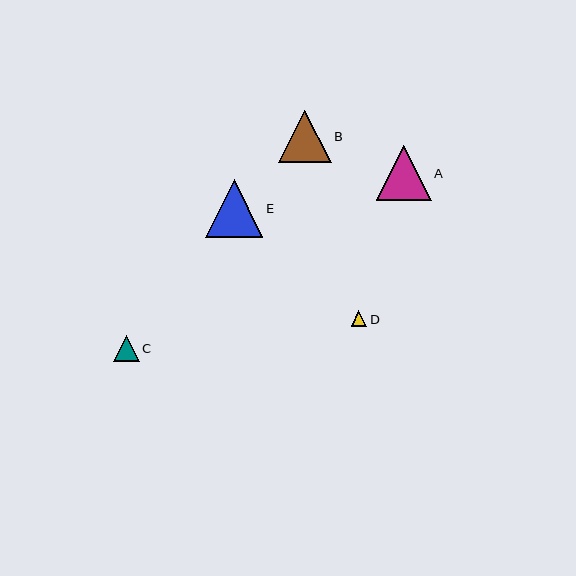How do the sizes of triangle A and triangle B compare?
Triangle A and triangle B are approximately the same size.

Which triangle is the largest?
Triangle E is the largest with a size of approximately 57 pixels.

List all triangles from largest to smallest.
From largest to smallest: E, A, B, C, D.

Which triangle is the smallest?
Triangle D is the smallest with a size of approximately 16 pixels.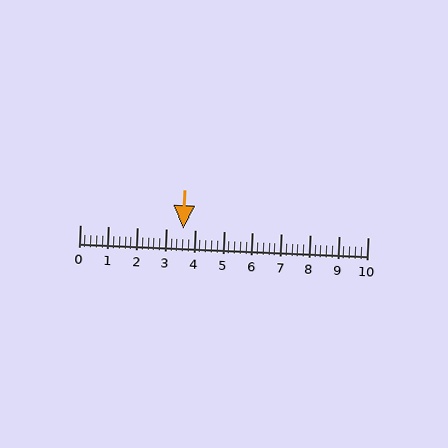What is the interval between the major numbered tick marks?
The major tick marks are spaced 1 units apart.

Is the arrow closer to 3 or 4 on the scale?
The arrow is closer to 4.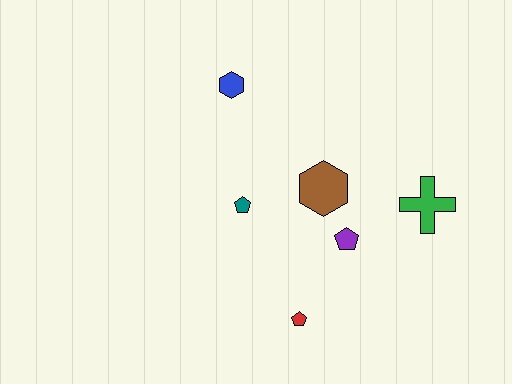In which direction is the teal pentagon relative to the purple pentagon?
The teal pentagon is to the left of the purple pentagon.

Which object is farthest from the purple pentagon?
The blue hexagon is farthest from the purple pentagon.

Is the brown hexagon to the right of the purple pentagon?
No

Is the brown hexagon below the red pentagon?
No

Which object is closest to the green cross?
The purple pentagon is closest to the green cross.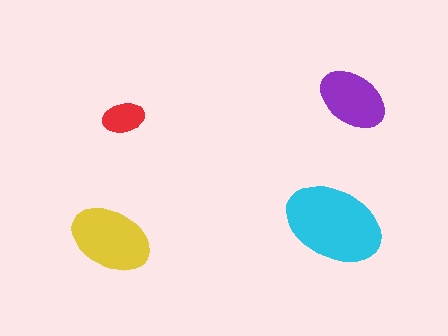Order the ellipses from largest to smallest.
the cyan one, the yellow one, the purple one, the red one.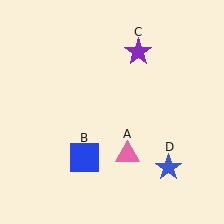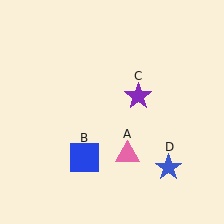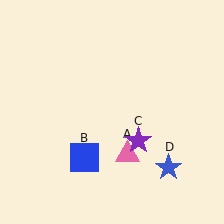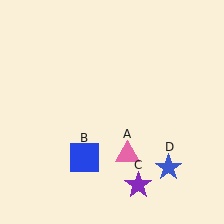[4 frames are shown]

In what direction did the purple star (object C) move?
The purple star (object C) moved down.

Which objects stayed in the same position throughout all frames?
Pink triangle (object A) and blue square (object B) and blue star (object D) remained stationary.